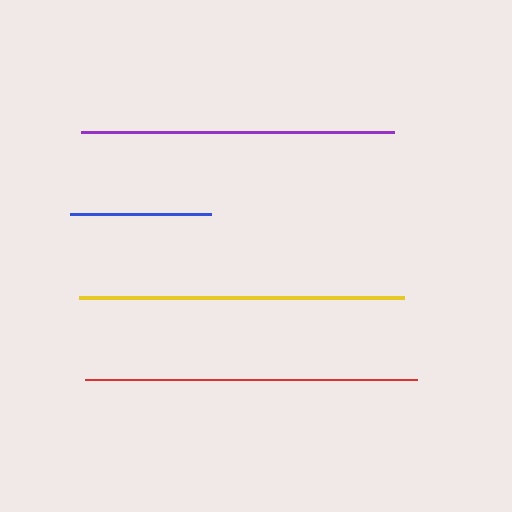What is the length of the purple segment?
The purple segment is approximately 313 pixels long.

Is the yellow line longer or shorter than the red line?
The red line is longer than the yellow line.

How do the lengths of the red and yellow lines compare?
The red and yellow lines are approximately the same length.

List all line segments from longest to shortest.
From longest to shortest: red, yellow, purple, blue.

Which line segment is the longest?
The red line is the longest at approximately 332 pixels.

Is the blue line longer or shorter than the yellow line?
The yellow line is longer than the blue line.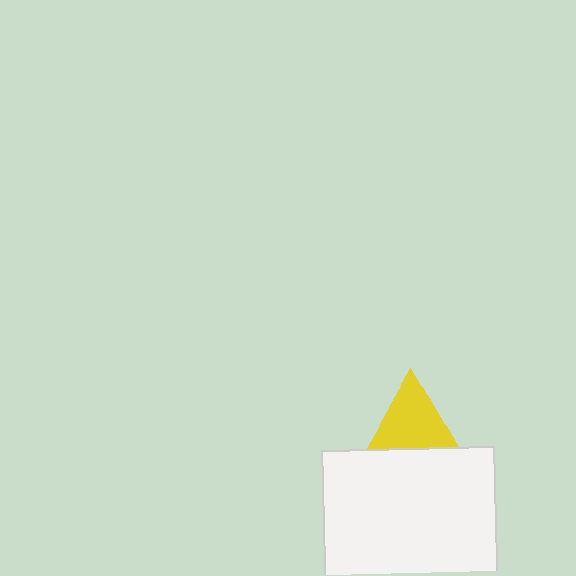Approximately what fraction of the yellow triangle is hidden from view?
Roughly 36% of the yellow triangle is hidden behind the white square.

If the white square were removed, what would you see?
You would see the complete yellow triangle.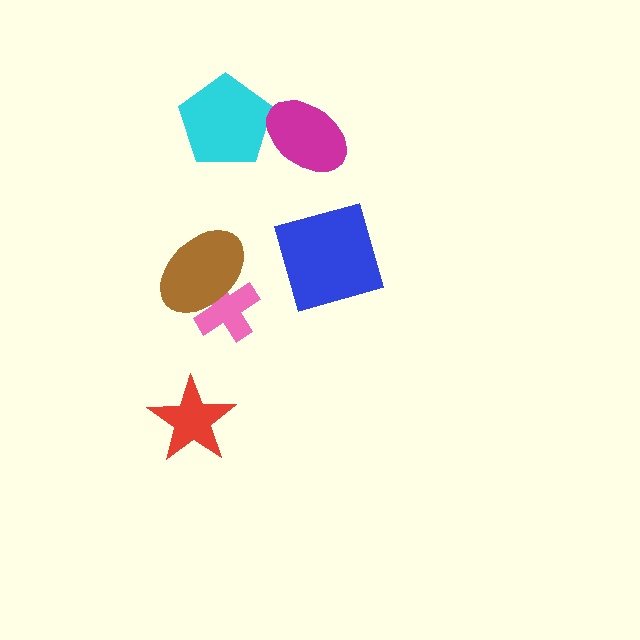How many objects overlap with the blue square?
0 objects overlap with the blue square.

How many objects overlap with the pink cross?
1 object overlaps with the pink cross.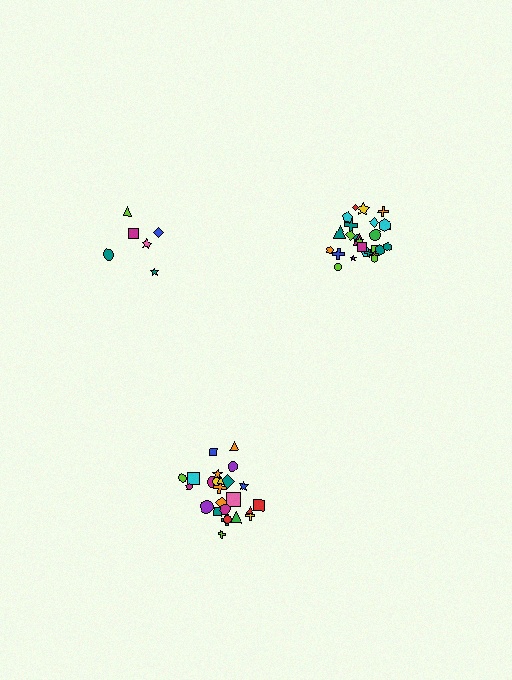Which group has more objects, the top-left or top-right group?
The top-right group.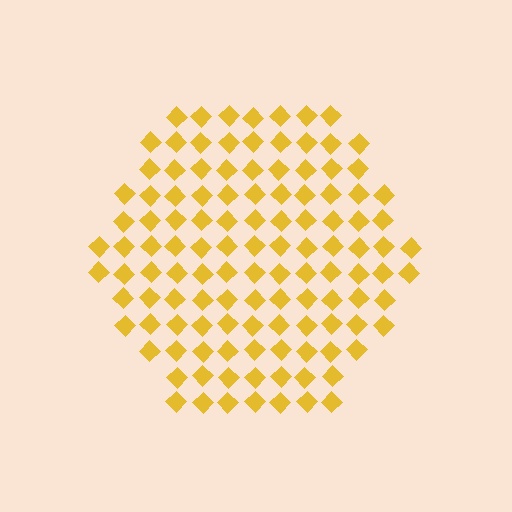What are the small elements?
The small elements are diamonds.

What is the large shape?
The large shape is a hexagon.